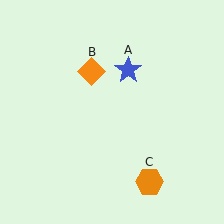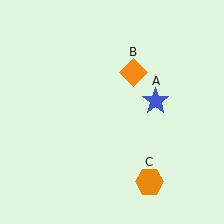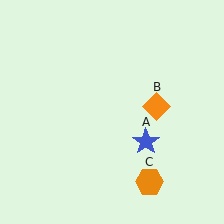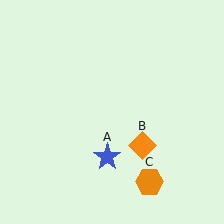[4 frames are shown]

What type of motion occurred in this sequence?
The blue star (object A), orange diamond (object B) rotated clockwise around the center of the scene.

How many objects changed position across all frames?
2 objects changed position: blue star (object A), orange diamond (object B).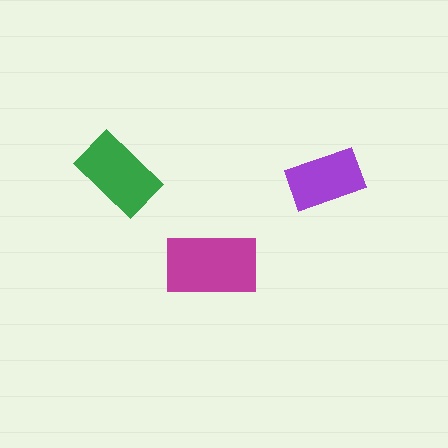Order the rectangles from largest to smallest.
the magenta one, the green one, the purple one.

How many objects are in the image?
There are 3 objects in the image.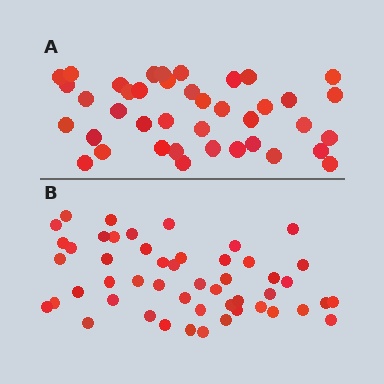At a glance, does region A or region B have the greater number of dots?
Region B (the bottom region) has more dots.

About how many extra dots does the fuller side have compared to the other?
Region B has roughly 10 or so more dots than region A.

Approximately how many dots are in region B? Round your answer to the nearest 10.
About 50 dots.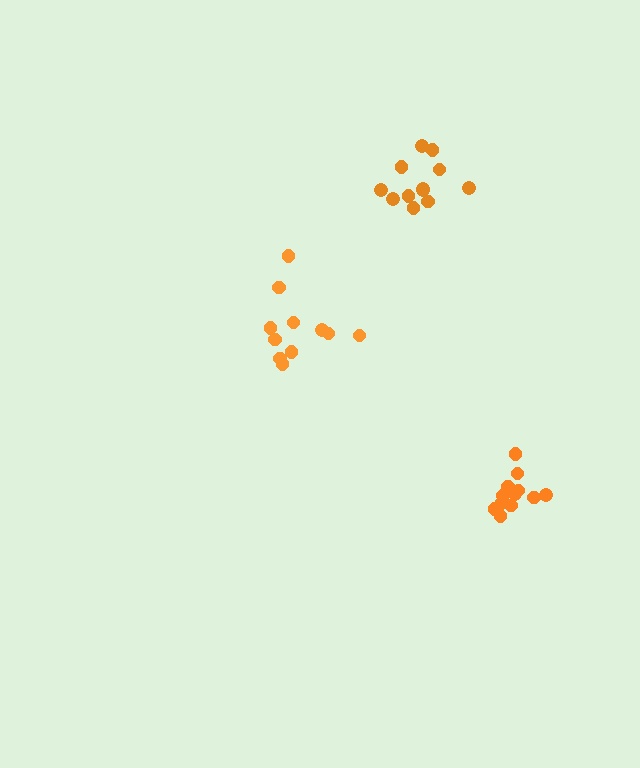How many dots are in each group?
Group 1: 12 dots, Group 2: 11 dots, Group 3: 12 dots (35 total).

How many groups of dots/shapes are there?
There are 3 groups.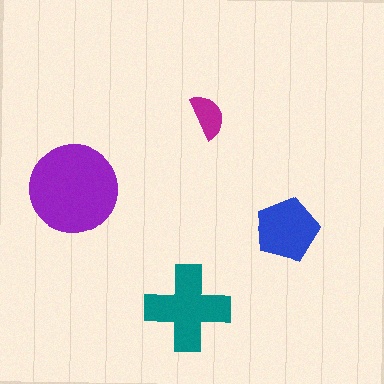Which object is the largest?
The purple circle.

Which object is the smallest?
The magenta semicircle.